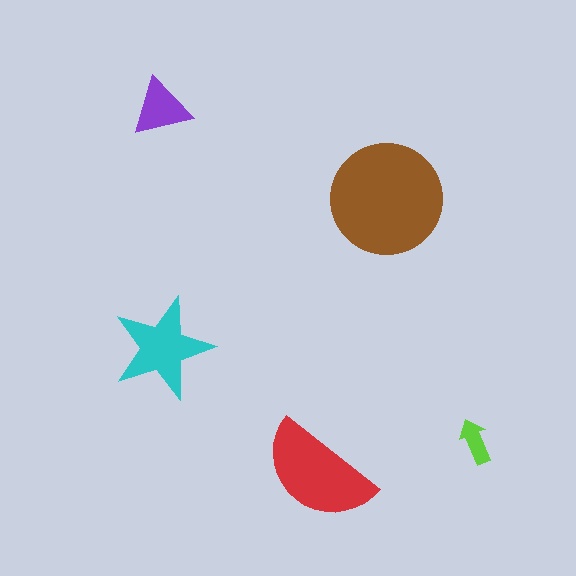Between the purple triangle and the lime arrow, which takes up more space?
The purple triangle.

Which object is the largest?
The brown circle.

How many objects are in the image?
There are 5 objects in the image.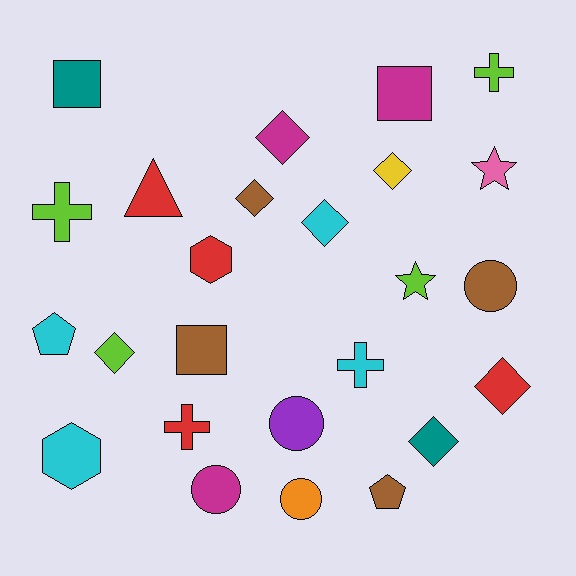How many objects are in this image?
There are 25 objects.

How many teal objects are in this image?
There are 2 teal objects.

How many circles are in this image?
There are 4 circles.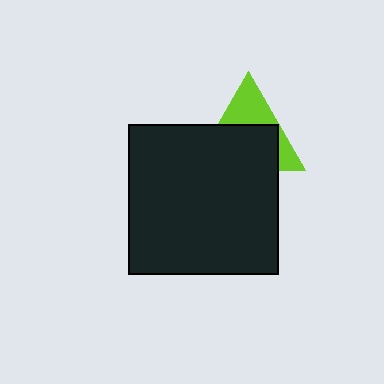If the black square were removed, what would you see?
You would see the complete lime triangle.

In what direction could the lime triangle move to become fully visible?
The lime triangle could move up. That would shift it out from behind the black square entirely.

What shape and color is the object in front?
The object in front is a black square.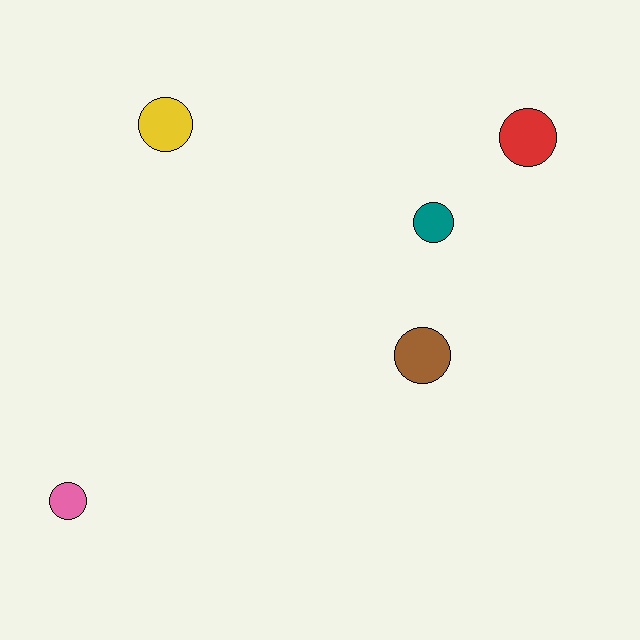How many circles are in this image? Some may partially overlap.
There are 5 circles.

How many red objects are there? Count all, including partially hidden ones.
There is 1 red object.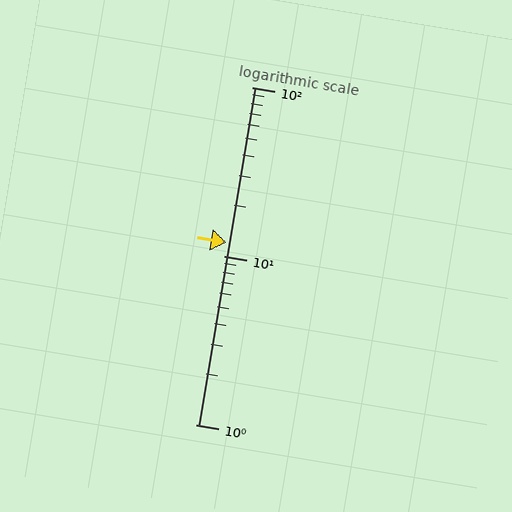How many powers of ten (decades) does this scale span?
The scale spans 2 decades, from 1 to 100.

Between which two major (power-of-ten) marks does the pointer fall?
The pointer is between 10 and 100.